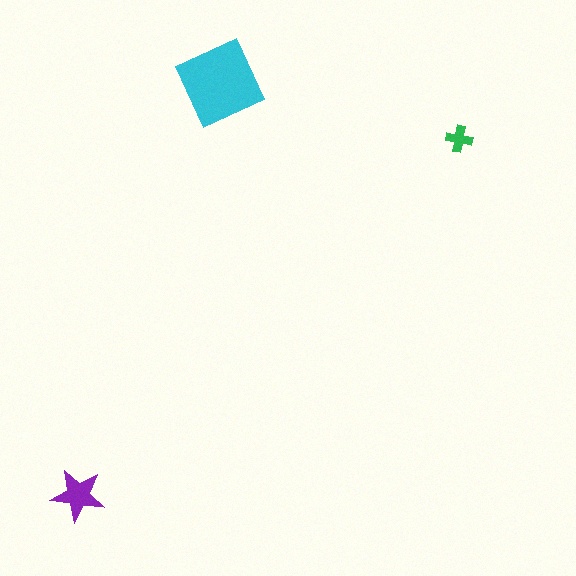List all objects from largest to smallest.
The cyan square, the purple star, the green cross.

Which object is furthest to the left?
The purple star is leftmost.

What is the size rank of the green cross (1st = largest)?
3rd.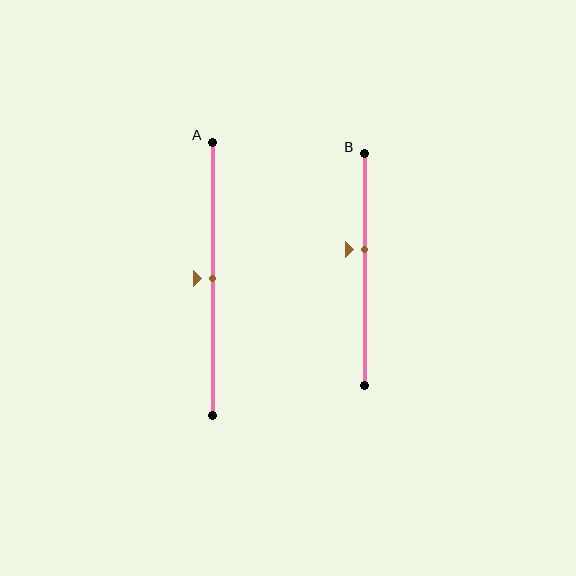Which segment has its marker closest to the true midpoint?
Segment A has its marker closest to the true midpoint.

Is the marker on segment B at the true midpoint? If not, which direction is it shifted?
No, the marker on segment B is shifted upward by about 9% of the segment length.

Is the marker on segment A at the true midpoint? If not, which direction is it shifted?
Yes, the marker on segment A is at the true midpoint.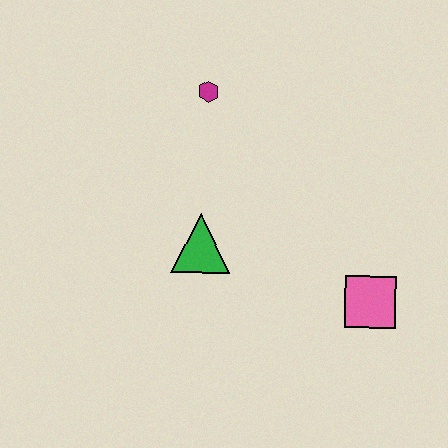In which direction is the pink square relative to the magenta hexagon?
The pink square is below the magenta hexagon.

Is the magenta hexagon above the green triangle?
Yes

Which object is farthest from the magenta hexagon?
The pink square is farthest from the magenta hexagon.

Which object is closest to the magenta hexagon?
The green triangle is closest to the magenta hexagon.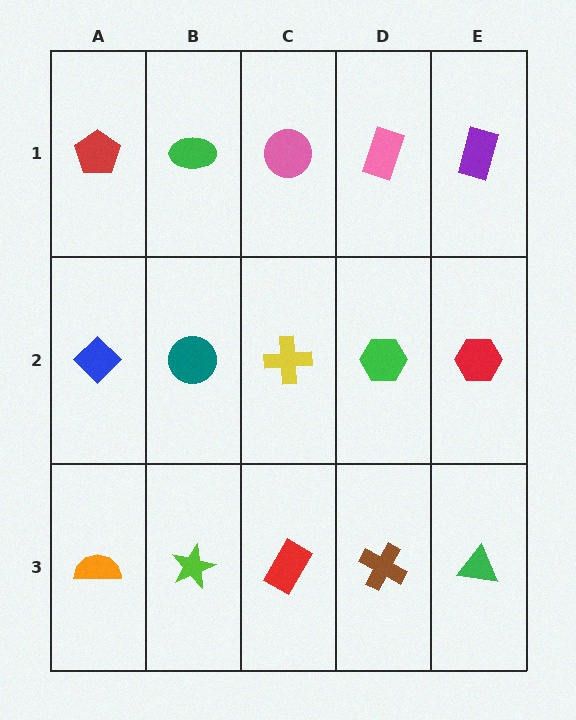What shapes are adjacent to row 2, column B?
A green ellipse (row 1, column B), a lime star (row 3, column B), a blue diamond (row 2, column A), a yellow cross (row 2, column C).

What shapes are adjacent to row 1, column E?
A red hexagon (row 2, column E), a pink rectangle (row 1, column D).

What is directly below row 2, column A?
An orange semicircle.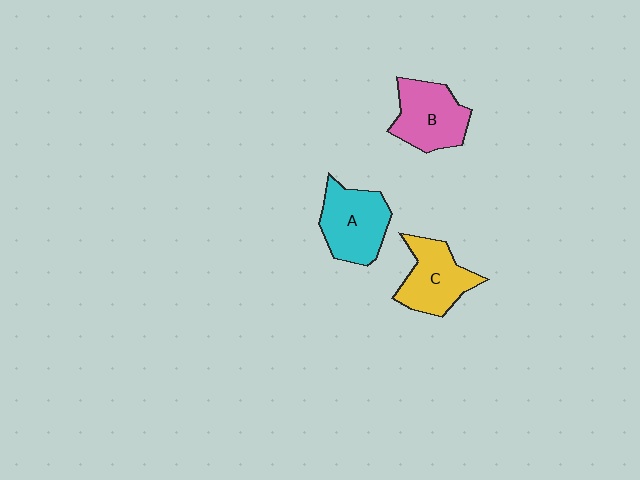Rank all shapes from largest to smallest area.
From largest to smallest: A (cyan), B (pink), C (yellow).